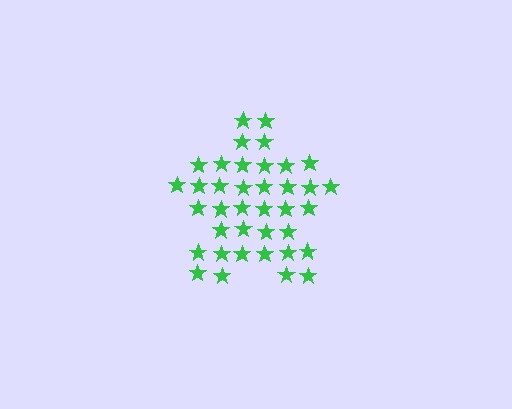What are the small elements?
The small elements are stars.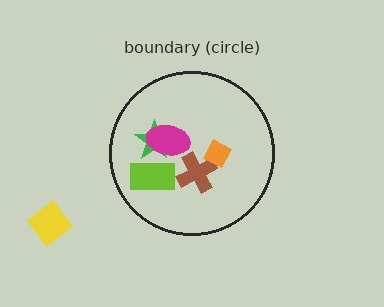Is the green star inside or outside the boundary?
Inside.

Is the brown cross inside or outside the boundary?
Inside.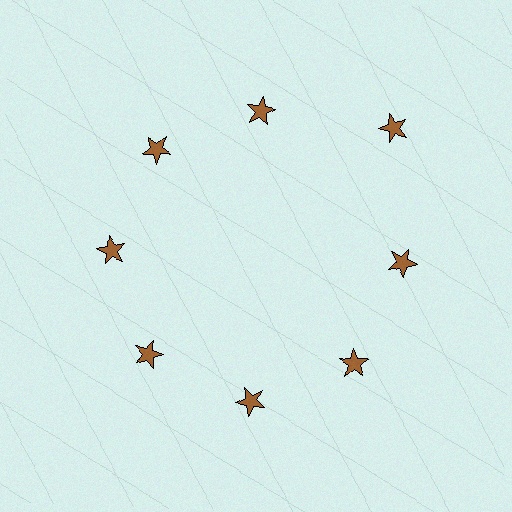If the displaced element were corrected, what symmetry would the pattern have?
It would have 8-fold rotational symmetry — the pattern would map onto itself every 45 degrees.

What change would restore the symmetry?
The symmetry would be restored by moving it inward, back onto the ring so that all 8 stars sit at equal angles and equal distance from the center.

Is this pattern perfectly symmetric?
No. The 8 brown stars are arranged in a ring, but one element near the 2 o'clock position is pushed outward from the center, breaking the 8-fold rotational symmetry.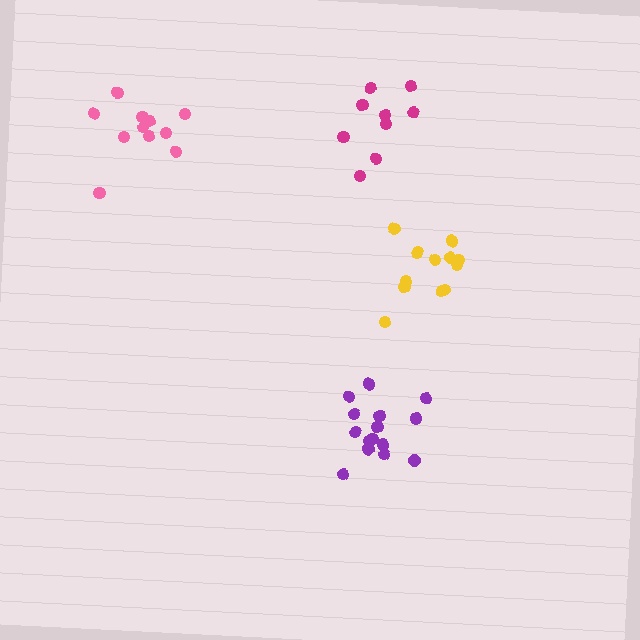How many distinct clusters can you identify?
There are 4 distinct clusters.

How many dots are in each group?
Group 1: 9 dots, Group 2: 11 dots, Group 3: 15 dots, Group 4: 12 dots (47 total).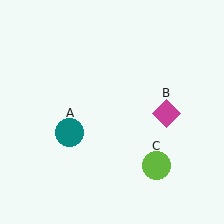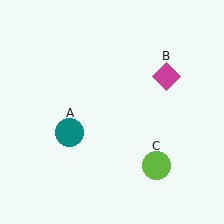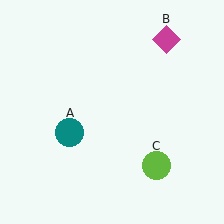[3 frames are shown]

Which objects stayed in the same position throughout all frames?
Teal circle (object A) and lime circle (object C) remained stationary.